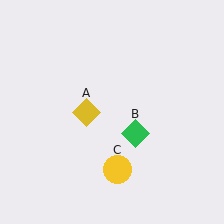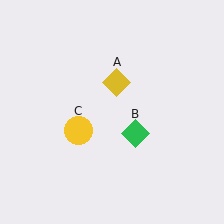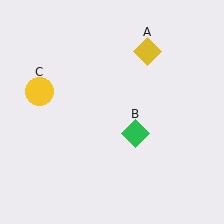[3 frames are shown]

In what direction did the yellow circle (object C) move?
The yellow circle (object C) moved up and to the left.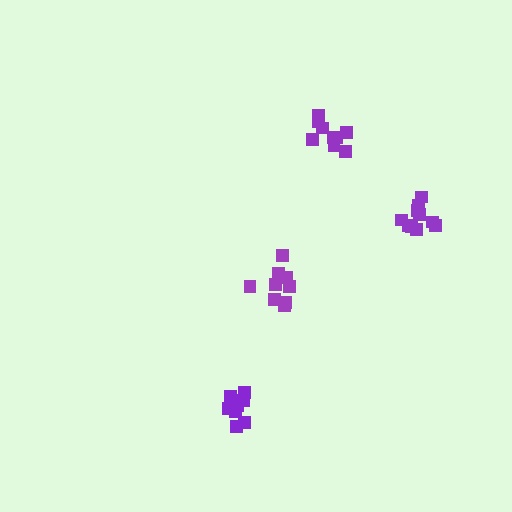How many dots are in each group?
Group 1: 8 dots, Group 2: 9 dots, Group 3: 10 dots, Group 4: 9 dots (36 total).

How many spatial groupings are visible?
There are 4 spatial groupings.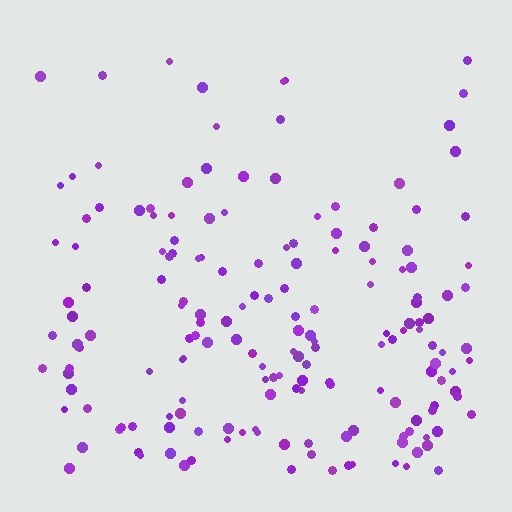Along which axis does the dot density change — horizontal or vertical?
Vertical.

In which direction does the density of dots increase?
From top to bottom, with the bottom side densest.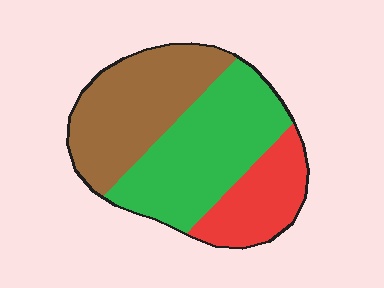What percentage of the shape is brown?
Brown covers 37% of the shape.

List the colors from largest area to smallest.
From largest to smallest: green, brown, red.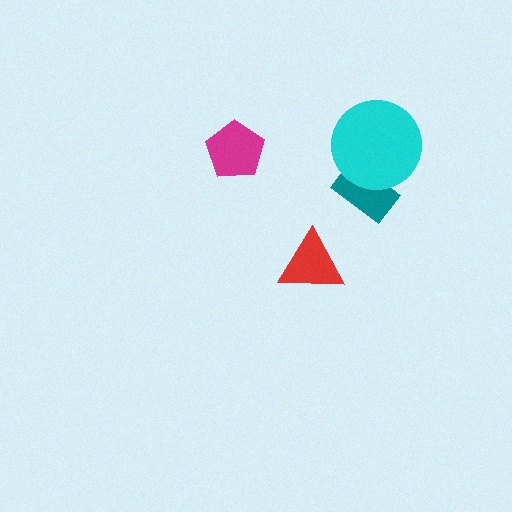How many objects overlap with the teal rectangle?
1 object overlaps with the teal rectangle.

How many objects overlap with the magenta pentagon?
0 objects overlap with the magenta pentagon.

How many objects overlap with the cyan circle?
1 object overlaps with the cyan circle.